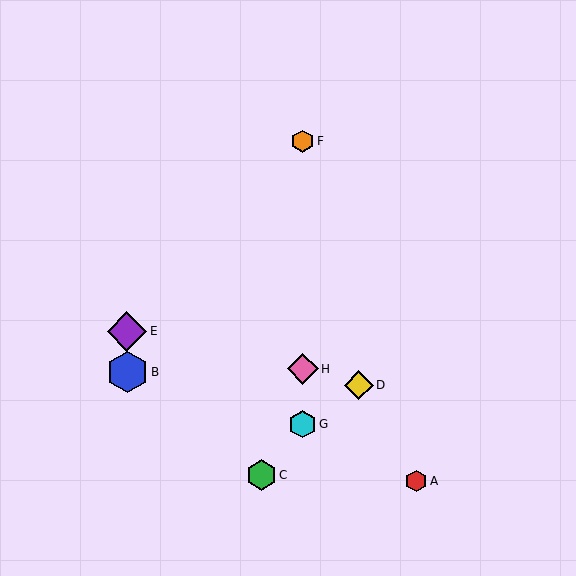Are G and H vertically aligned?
Yes, both are at x≈303.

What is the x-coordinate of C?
Object C is at x≈261.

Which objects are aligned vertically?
Objects F, G, H are aligned vertically.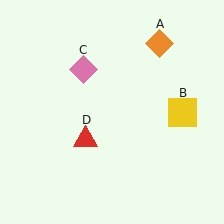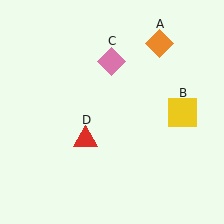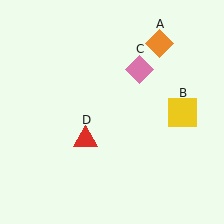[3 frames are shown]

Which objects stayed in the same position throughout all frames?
Orange diamond (object A) and yellow square (object B) and red triangle (object D) remained stationary.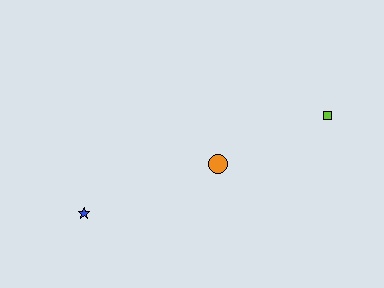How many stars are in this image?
There is 1 star.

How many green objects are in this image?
There are no green objects.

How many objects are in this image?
There are 3 objects.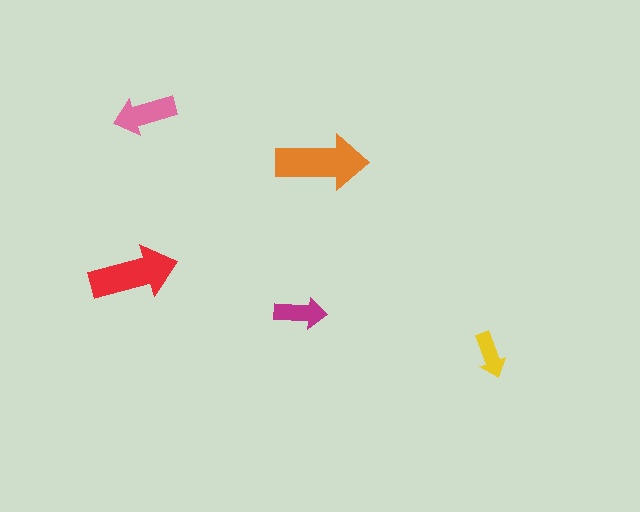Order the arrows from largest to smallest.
the orange one, the red one, the pink one, the magenta one, the yellow one.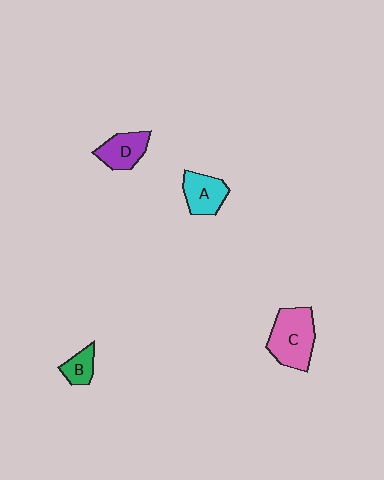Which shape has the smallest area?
Shape B (green).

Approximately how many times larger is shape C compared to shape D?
Approximately 1.6 times.